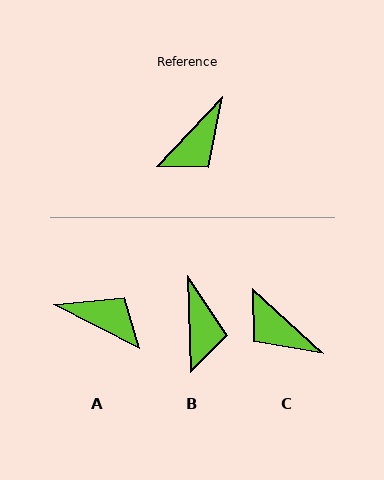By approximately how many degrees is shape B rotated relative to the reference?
Approximately 45 degrees counter-clockwise.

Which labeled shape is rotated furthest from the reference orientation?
A, about 106 degrees away.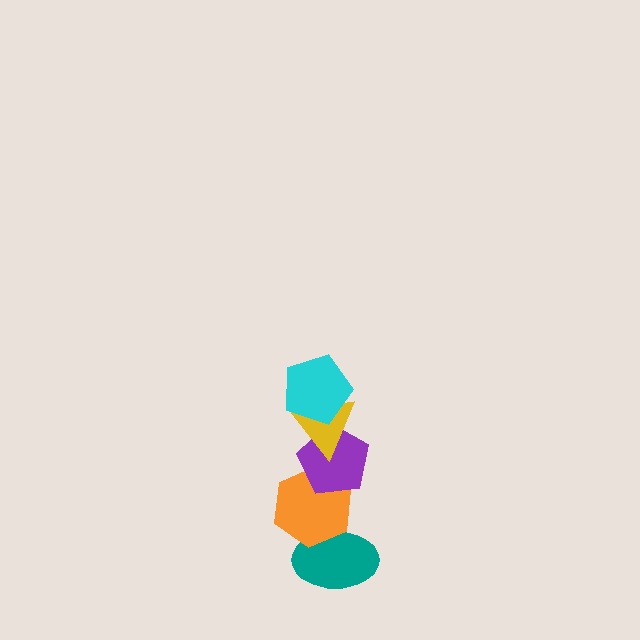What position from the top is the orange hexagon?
The orange hexagon is 4th from the top.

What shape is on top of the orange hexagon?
The purple pentagon is on top of the orange hexagon.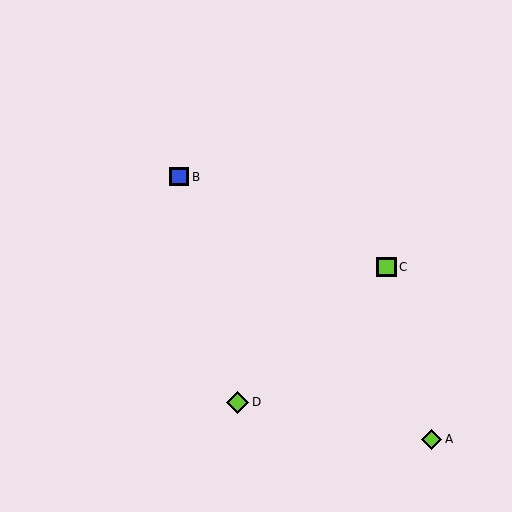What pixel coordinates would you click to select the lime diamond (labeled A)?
Click at (431, 439) to select the lime diamond A.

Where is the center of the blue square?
The center of the blue square is at (179, 177).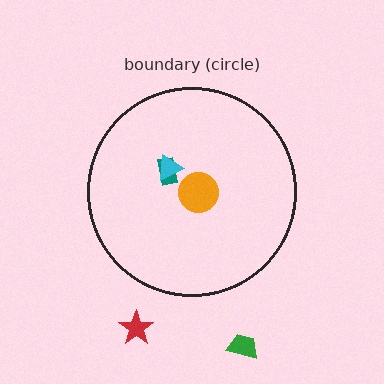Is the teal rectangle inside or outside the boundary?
Inside.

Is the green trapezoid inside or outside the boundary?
Outside.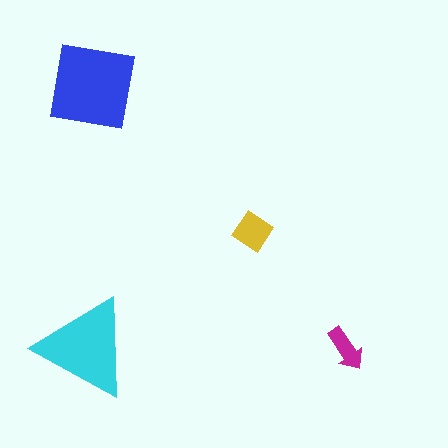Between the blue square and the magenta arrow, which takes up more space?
The blue square.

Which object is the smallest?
The magenta arrow.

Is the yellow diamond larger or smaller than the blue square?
Smaller.